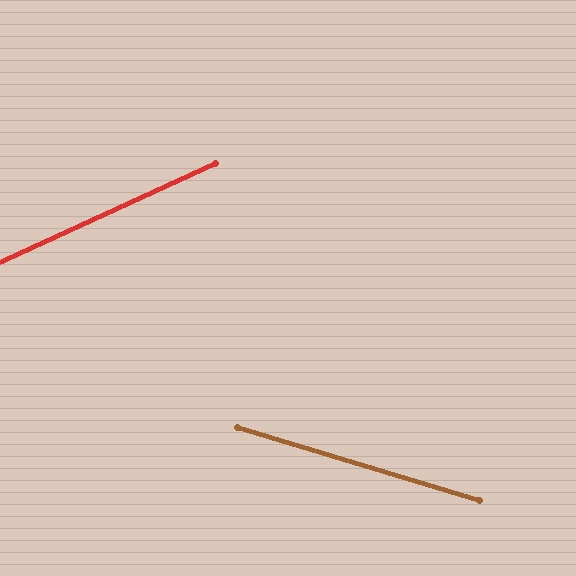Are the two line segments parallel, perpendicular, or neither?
Neither parallel nor perpendicular — they differ by about 41°.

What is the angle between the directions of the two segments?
Approximately 41 degrees.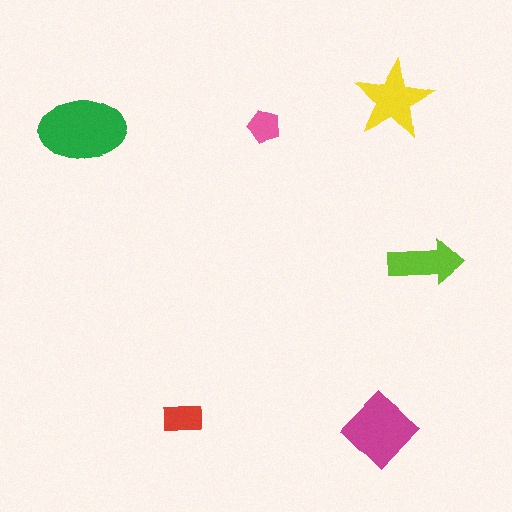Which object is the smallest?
The pink pentagon.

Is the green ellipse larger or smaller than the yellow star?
Larger.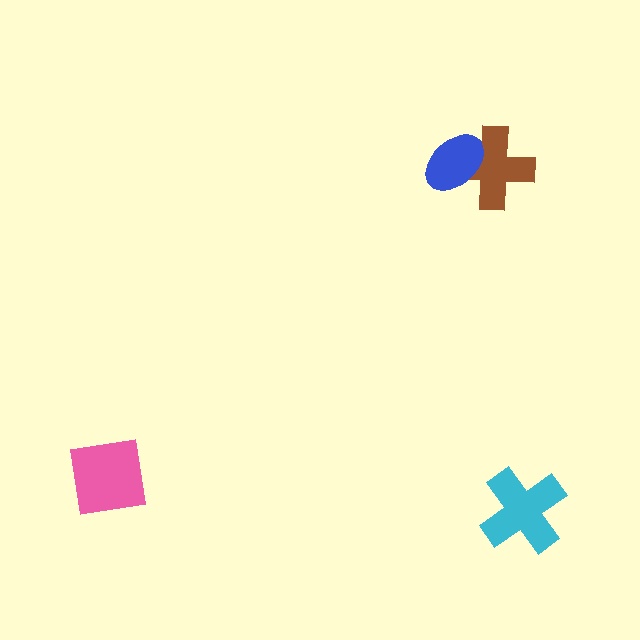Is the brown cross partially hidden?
Yes, it is partially covered by another shape.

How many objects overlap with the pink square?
0 objects overlap with the pink square.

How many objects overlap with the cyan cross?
0 objects overlap with the cyan cross.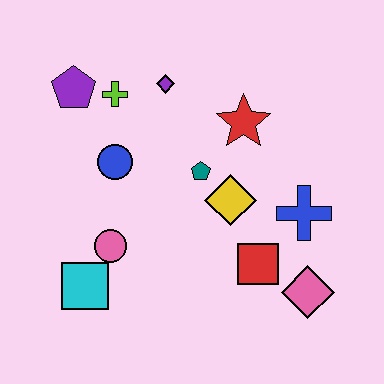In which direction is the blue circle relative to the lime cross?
The blue circle is below the lime cross.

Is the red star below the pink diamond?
No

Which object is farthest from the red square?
The purple pentagon is farthest from the red square.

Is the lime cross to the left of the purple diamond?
Yes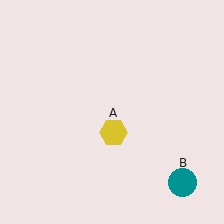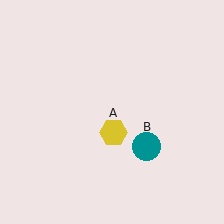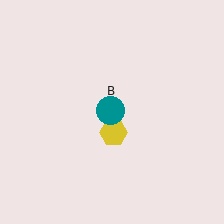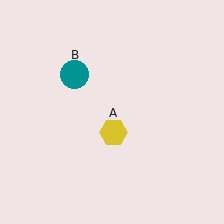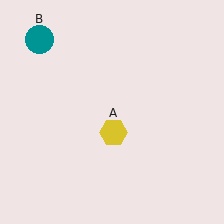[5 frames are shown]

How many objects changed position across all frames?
1 object changed position: teal circle (object B).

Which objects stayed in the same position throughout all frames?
Yellow hexagon (object A) remained stationary.